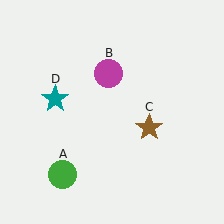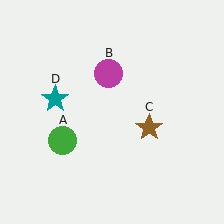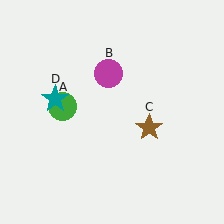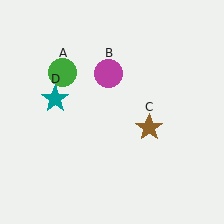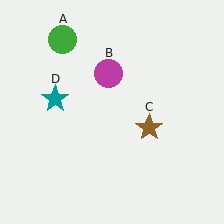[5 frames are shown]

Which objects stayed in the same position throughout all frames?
Magenta circle (object B) and brown star (object C) and teal star (object D) remained stationary.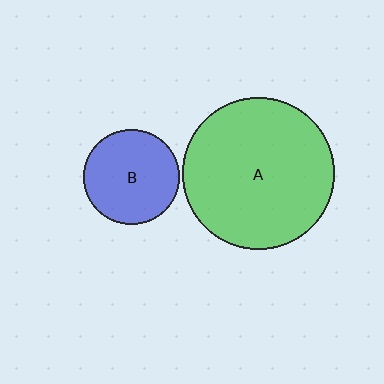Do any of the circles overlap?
No, none of the circles overlap.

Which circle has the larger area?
Circle A (green).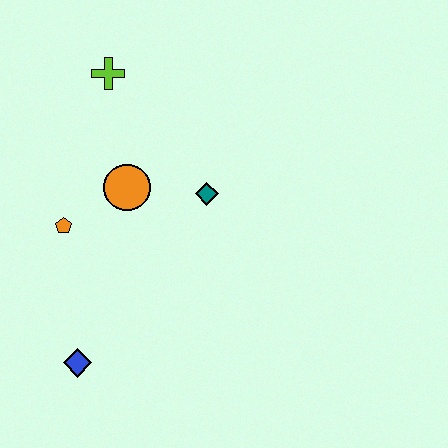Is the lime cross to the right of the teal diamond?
No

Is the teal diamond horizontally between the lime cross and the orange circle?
No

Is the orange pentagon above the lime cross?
No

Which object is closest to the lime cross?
The orange circle is closest to the lime cross.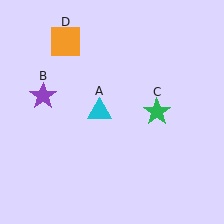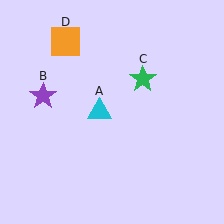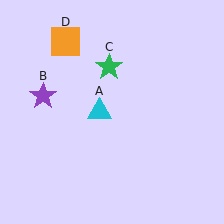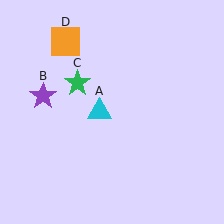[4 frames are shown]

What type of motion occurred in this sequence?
The green star (object C) rotated counterclockwise around the center of the scene.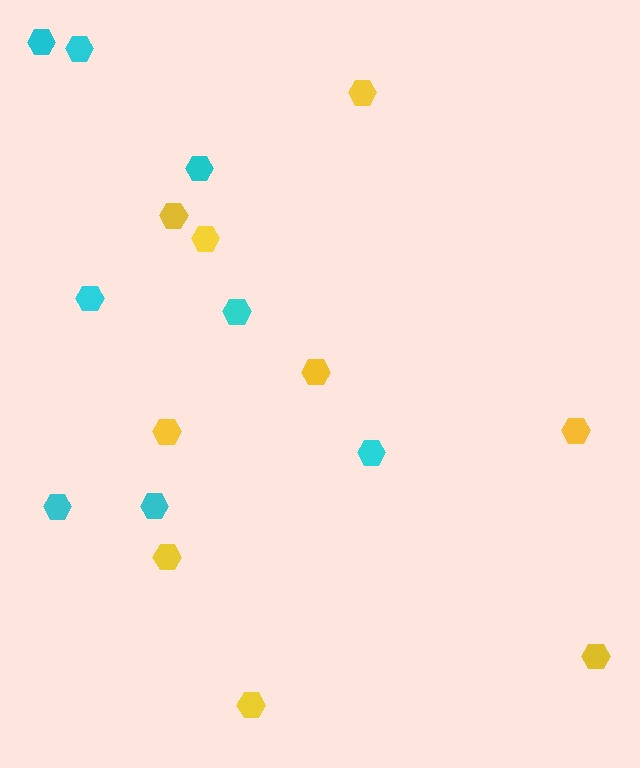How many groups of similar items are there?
There are 2 groups: one group of cyan hexagons (8) and one group of yellow hexagons (9).